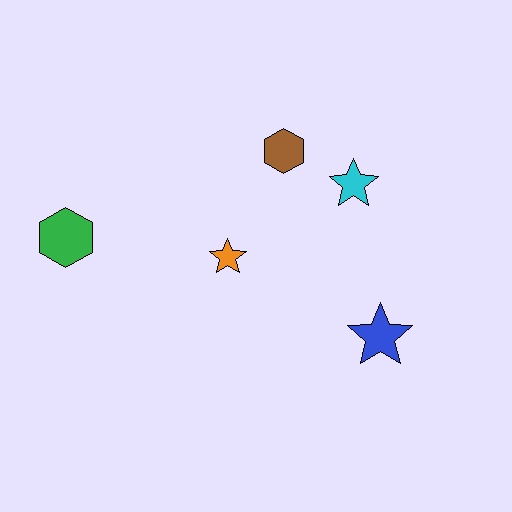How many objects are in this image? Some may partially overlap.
There are 5 objects.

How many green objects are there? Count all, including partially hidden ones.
There is 1 green object.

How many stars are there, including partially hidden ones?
There are 3 stars.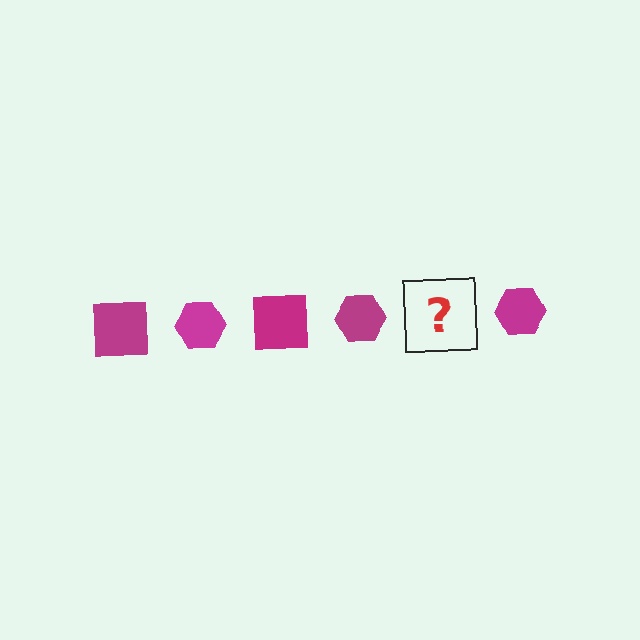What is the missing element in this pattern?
The missing element is a magenta square.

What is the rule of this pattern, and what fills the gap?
The rule is that the pattern cycles through square, hexagon shapes in magenta. The gap should be filled with a magenta square.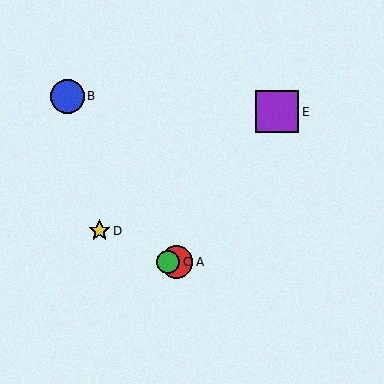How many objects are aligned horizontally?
2 objects (A, C) are aligned horizontally.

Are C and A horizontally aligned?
Yes, both are at y≈262.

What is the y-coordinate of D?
Object D is at y≈231.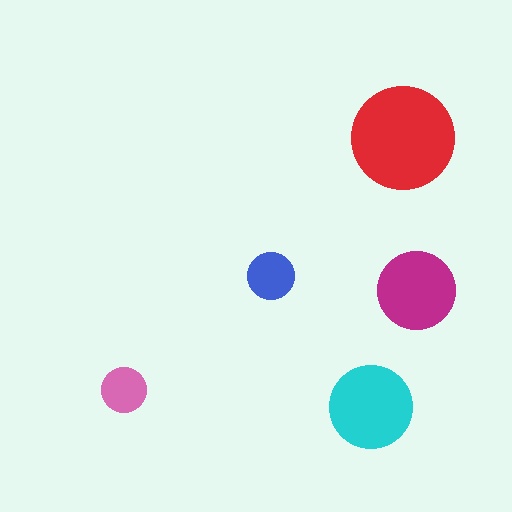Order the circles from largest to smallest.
the red one, the cyan one, the magenta one, the blue one, the pink one.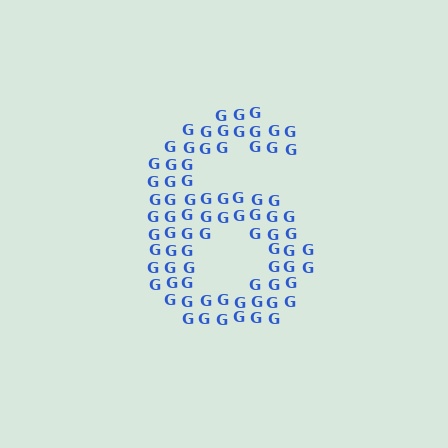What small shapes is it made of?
It is made of small letter G's.